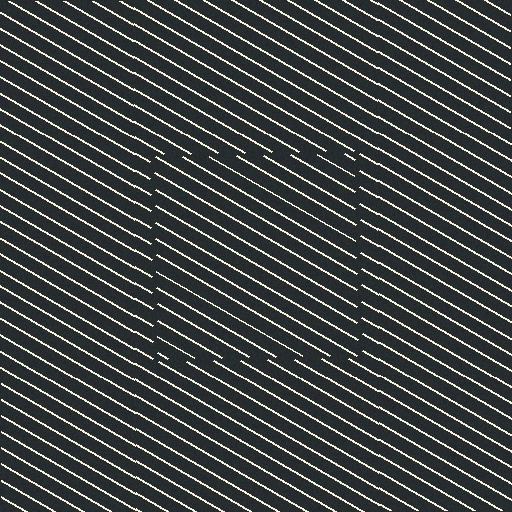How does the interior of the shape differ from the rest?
The interior of the shape contains the same grating, shifted by half a period — the contour is defined by the phase discontinuity where line-ends from the inner and outer gratings abut.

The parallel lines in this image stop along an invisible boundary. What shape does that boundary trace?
An illusory square. The interior of the shape contains the same grating, shifted by half a period — the contour is defined by the phase discontinuity where line-ends from the inner and outer gratings abut.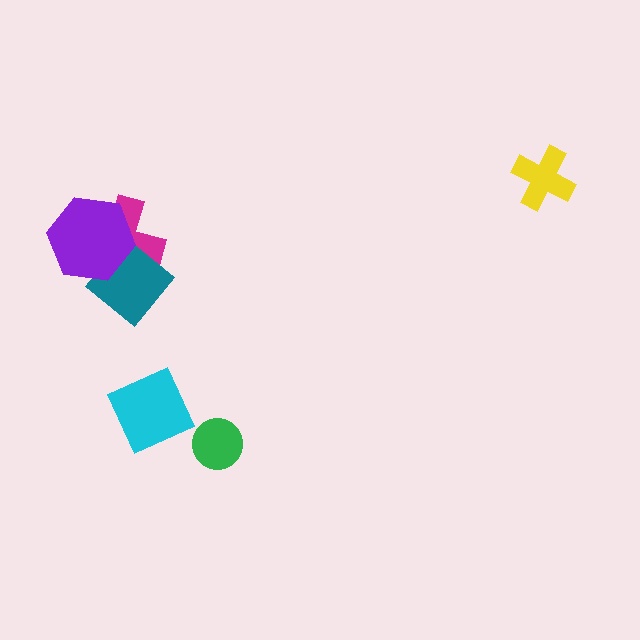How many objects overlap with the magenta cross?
2 objects overlap with the magenta cross.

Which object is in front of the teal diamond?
The purple hexagon is in front of the teal diamond.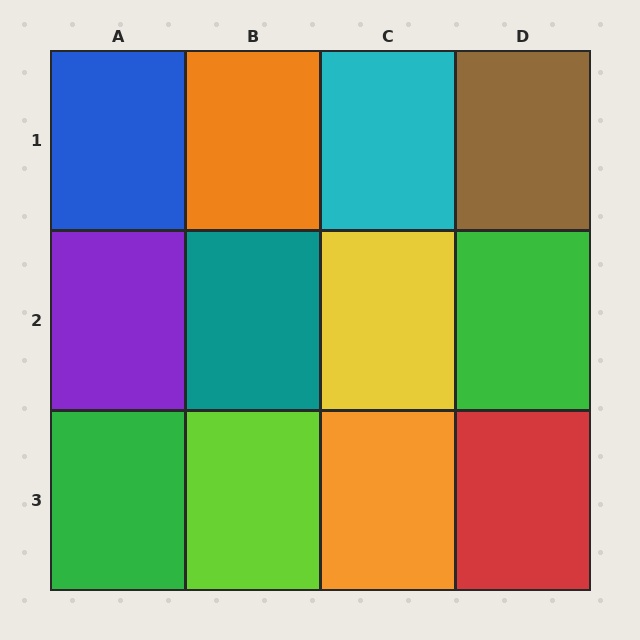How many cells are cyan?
1 cell is cyan.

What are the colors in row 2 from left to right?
Purple, teal, yellow, green.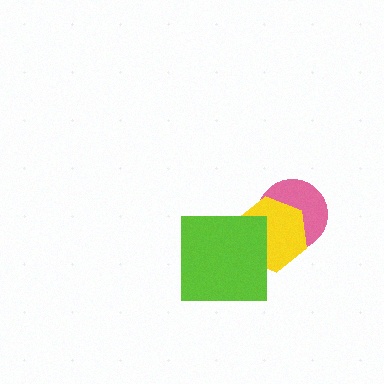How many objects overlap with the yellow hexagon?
2 objects overlap with the yellow hexagon.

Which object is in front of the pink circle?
The yellow hexagon is in front of the pink circle.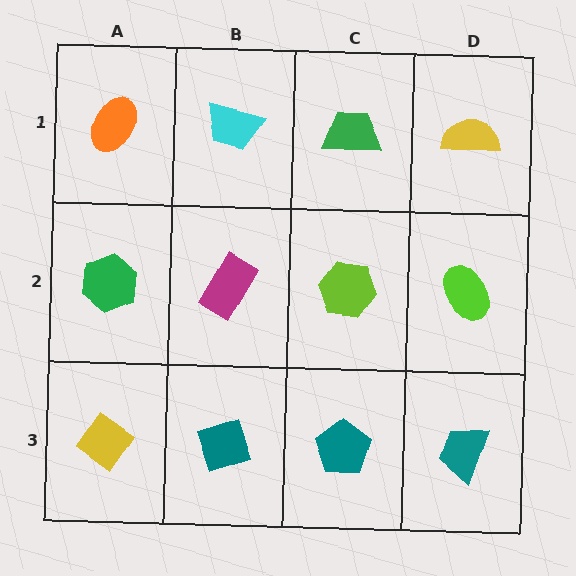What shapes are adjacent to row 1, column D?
A lime ellipse (row 2, column D), a green trapezoid (row 1, column C).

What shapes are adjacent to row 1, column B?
A magenta rectangle (row 2, column B), an orange ellipse (row 1, column A), a green trapezoid (row 1, column C).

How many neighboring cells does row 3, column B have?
3.